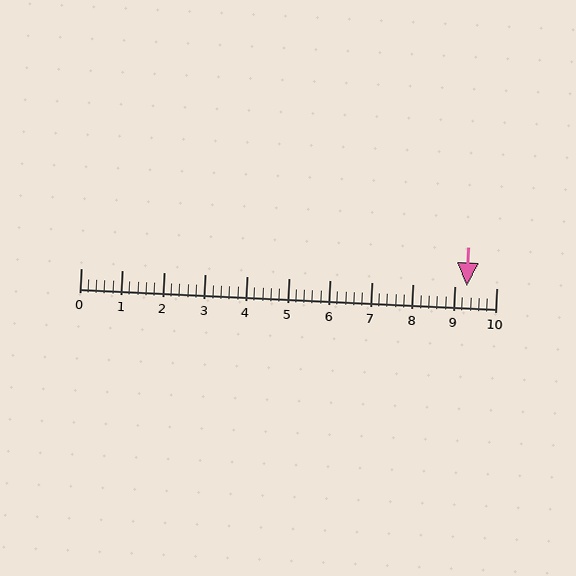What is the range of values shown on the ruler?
The ruler shows values from 0 to 10.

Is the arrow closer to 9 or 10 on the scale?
The arrow is closer to 9.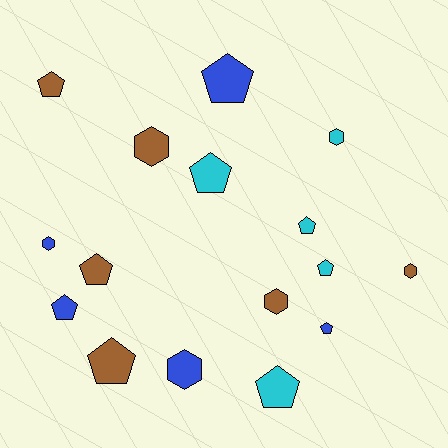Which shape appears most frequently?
Pentagon, with 10 objects.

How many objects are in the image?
There are 16 objects.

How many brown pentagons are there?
There are 3 brown pentagons.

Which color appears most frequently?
Brown, with 6 objects.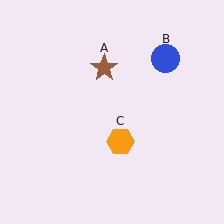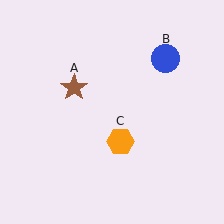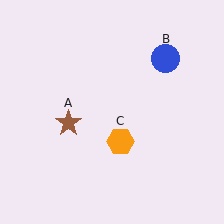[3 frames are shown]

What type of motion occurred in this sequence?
The brown star (object A) rotated counterclockwise around the center of the scene.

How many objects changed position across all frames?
1 object changed position: brown star (object A).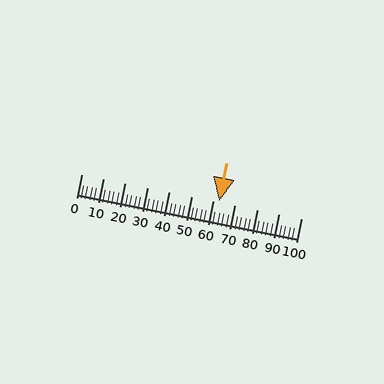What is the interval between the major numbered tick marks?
The major tick marks are spaced 10 units apart.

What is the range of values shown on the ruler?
The ruler shows values from 0 to 100.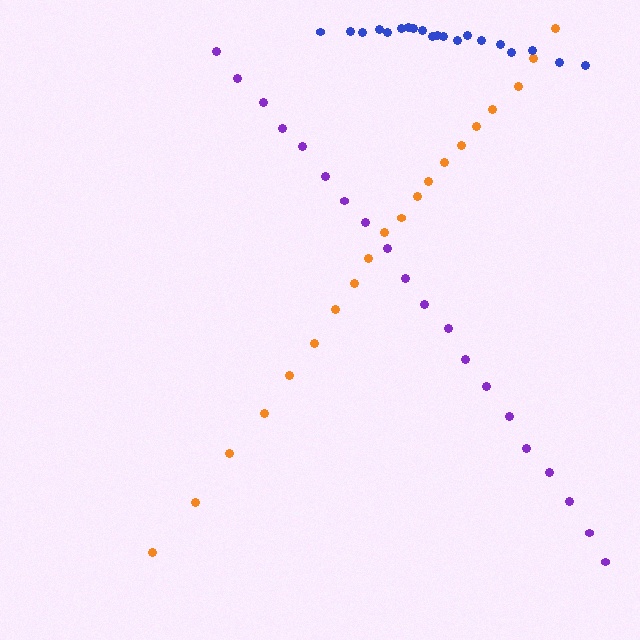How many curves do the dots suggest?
There are 3 distinct paths.